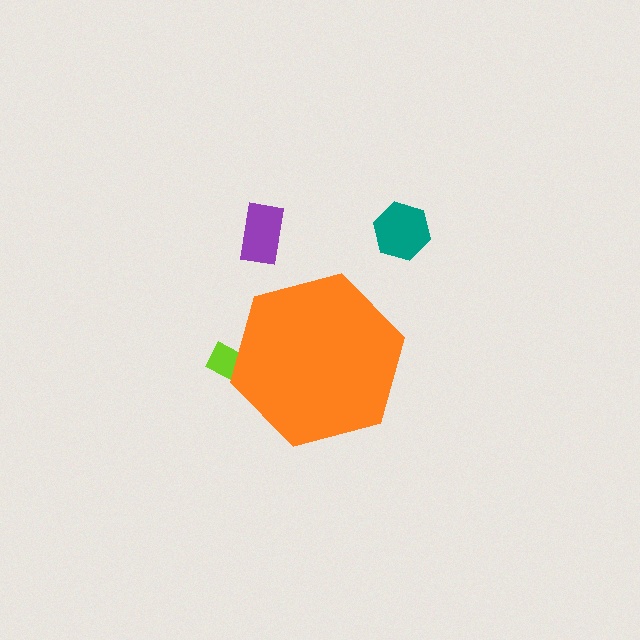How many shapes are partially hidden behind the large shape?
1 shape is partially hidden.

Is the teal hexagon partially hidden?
No, the teal hexagon is fully visible.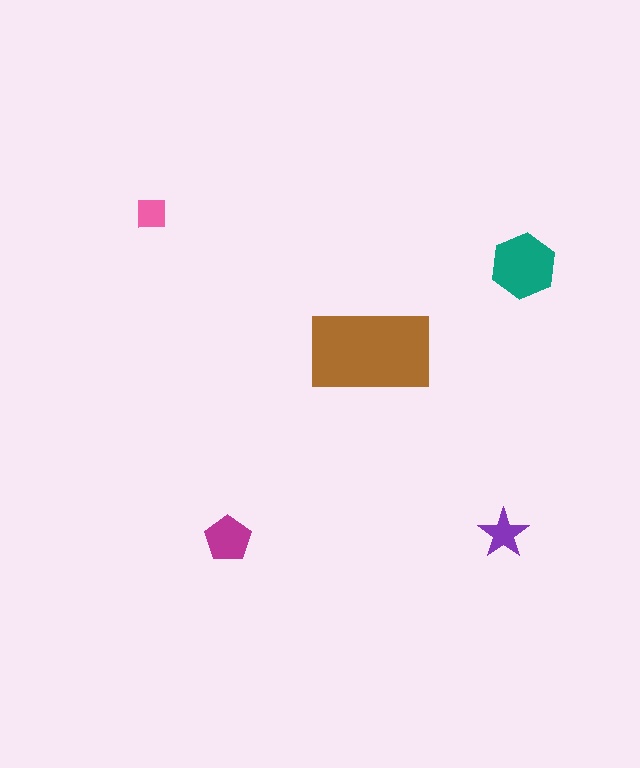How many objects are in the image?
There are 5 objects in the image.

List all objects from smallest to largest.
The pink square, the purple star, the magenta pentagon, the teal hexagon, the brown rectangle.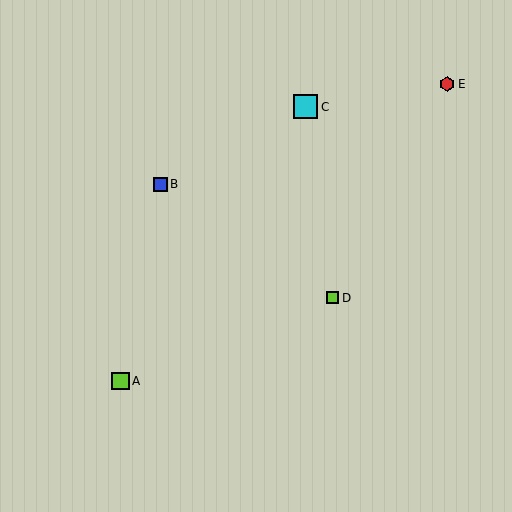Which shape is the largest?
The cyan square (labeled C) is the largest.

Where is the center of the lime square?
The center of the lime square is at (333, 298).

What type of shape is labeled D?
Shape D is a lime square.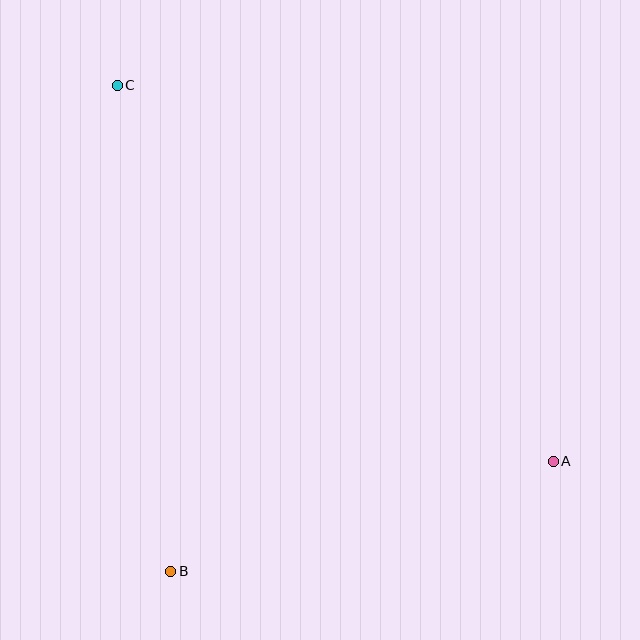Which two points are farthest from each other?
Points A and C are farthest from each other.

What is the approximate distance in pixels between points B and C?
The distance between B and C is approximately 489 pixels.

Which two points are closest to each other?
Points A and B are closest to each other.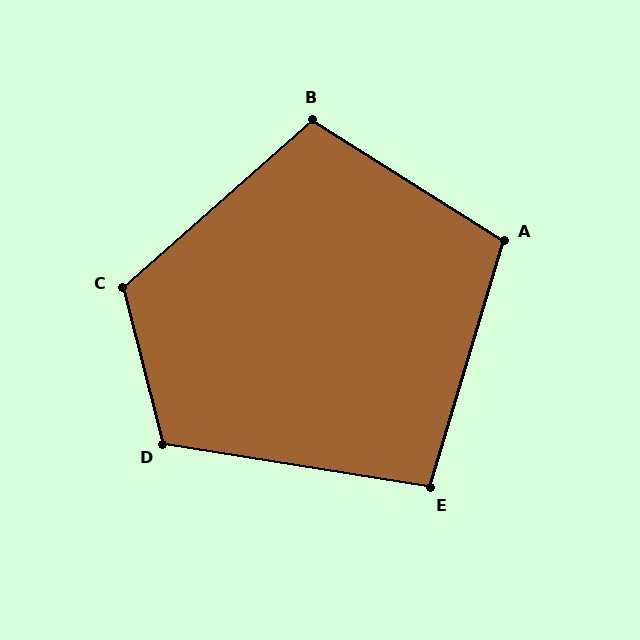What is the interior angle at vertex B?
Approximately 106 degrees (obtuse).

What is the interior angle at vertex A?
Approximately 106 degrees (obtuse).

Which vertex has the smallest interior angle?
E, at approximately 98 degrees.